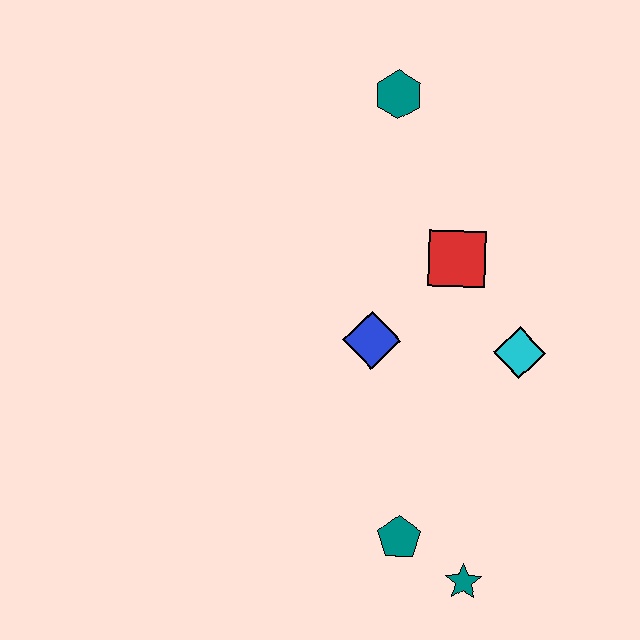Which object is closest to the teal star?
The teal pentagon is closest to the teal star.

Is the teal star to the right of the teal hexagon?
Yes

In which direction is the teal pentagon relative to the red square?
The teal pentagon is below the red square.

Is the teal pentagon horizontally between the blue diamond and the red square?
Yes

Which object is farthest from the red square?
The teal star is farthest from the red square.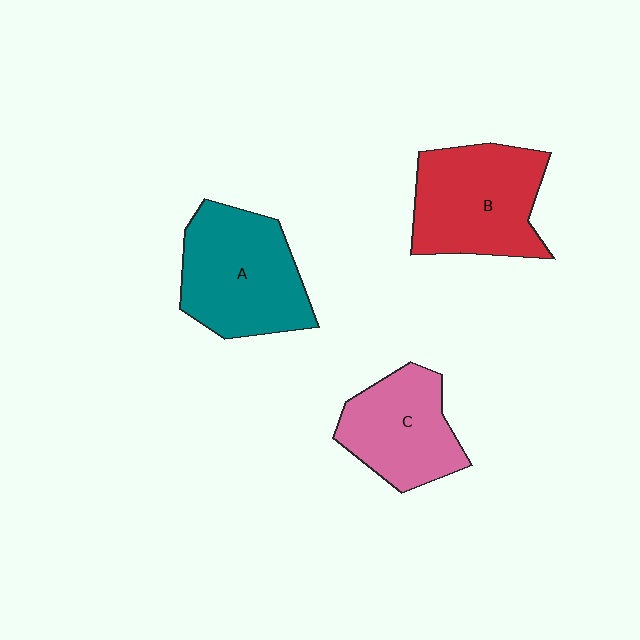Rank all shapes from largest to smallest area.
From largest to smallest: A (teal), B (red), C (pink).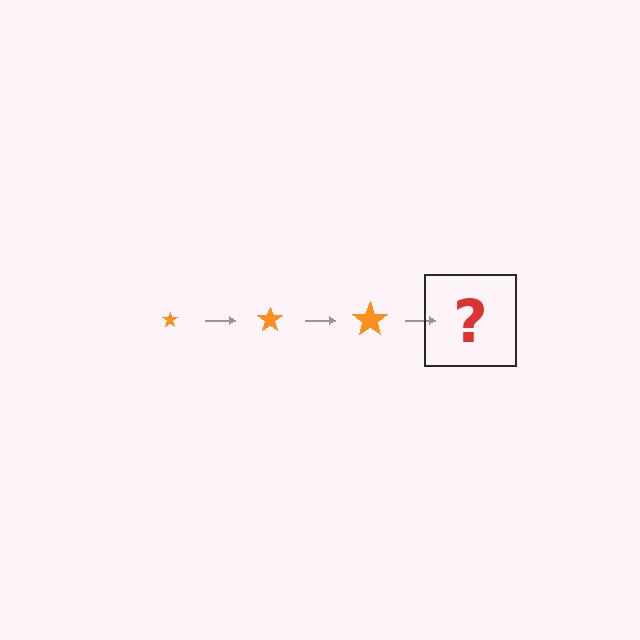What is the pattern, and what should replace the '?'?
The pattern is that the star gets progressively larger each step. The '?' should be an orange star, larger than the previous one.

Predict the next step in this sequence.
The next step is an orange star, larger than the previous one.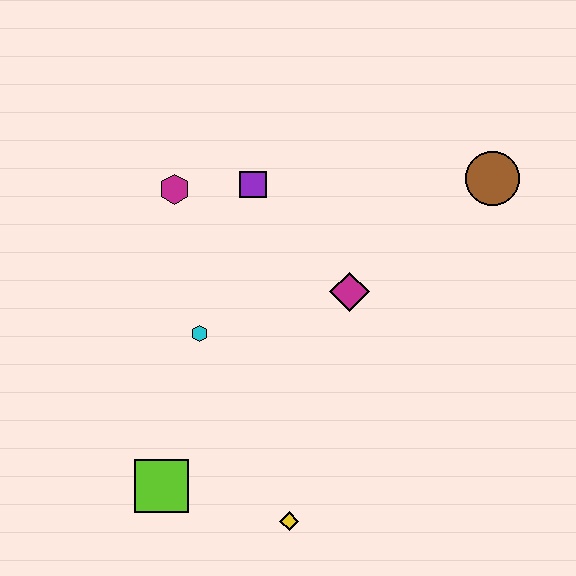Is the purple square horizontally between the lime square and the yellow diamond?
Yes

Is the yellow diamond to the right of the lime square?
Yes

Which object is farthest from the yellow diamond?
The brown circle is farthest from the yellow diamond.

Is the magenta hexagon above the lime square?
Yes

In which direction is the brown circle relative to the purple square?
The brown circle is to the right of the purple square.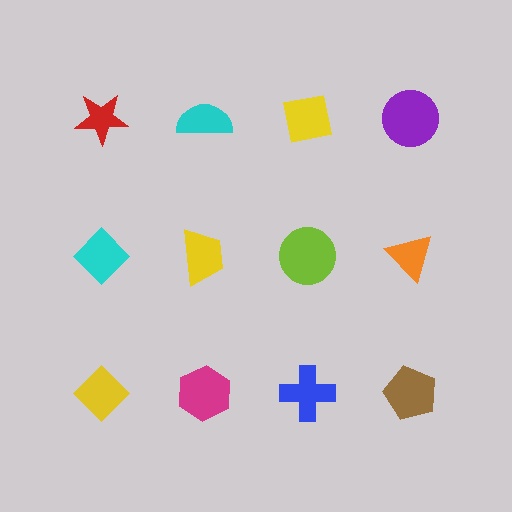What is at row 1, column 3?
A yellow square.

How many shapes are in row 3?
4 shapes.